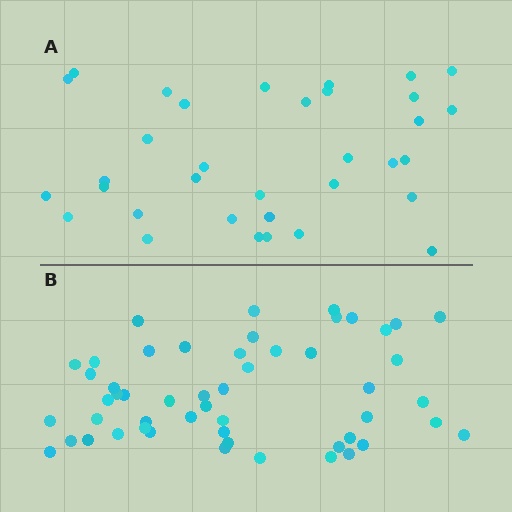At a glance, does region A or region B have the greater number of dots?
Region B (the bottom region) has more dots.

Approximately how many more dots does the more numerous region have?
Region B has approximately 20 more dots than region A.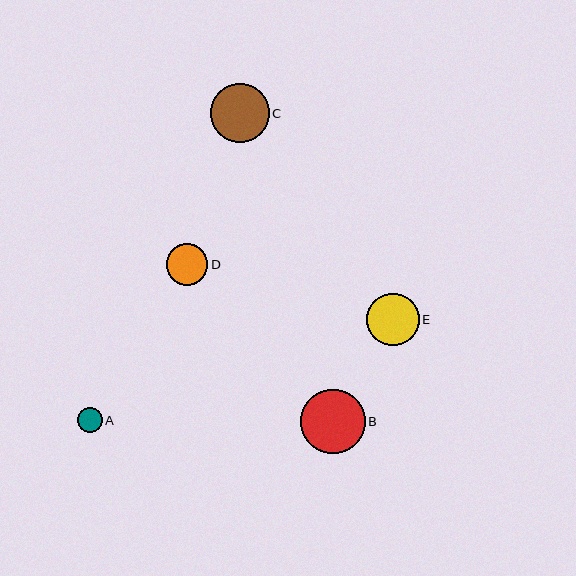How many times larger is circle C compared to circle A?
Circle C is approximately 2.3 times the size of circle A.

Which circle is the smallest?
Circle A is the smallest with a size of approximately 25 pixels.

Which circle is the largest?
Circle B is the largest with a size of approximately 64 pixels.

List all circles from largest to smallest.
From largest to smallest: B, C, E, D, A.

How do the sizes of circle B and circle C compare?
Circle B and circle C are approximately the same size.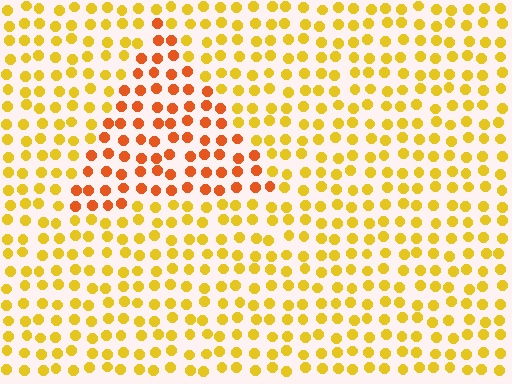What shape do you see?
I see a triangle.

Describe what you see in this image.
The image is filled with small yellow elements in a uniform arrangement. A triangle-shaped region is visible where the elements are tinted to a slightly different hue, forming a subtle color boundary.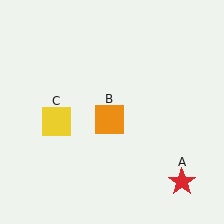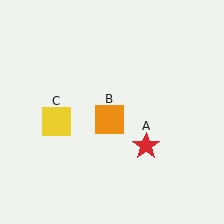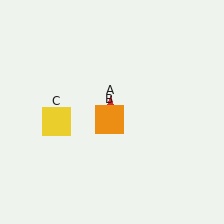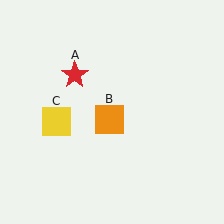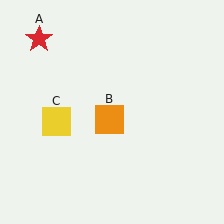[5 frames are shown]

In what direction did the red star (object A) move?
The red star (object A) moved up and to the left.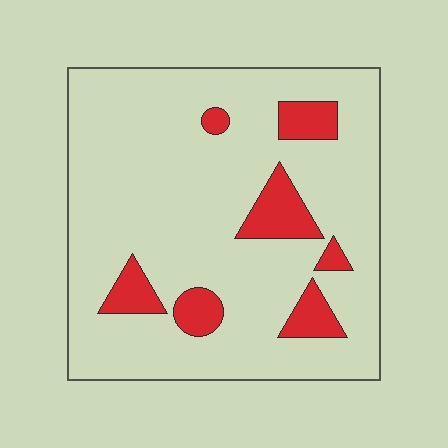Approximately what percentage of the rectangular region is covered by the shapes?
Approximately 15%.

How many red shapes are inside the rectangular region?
7.